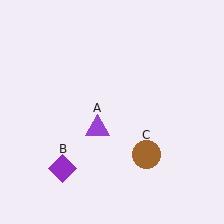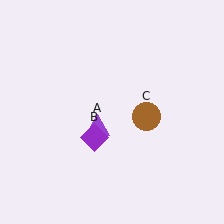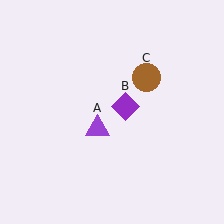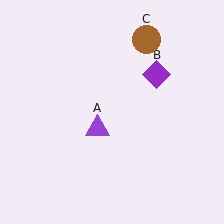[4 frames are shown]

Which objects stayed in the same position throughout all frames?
Purple triangle (object A) remained stationary.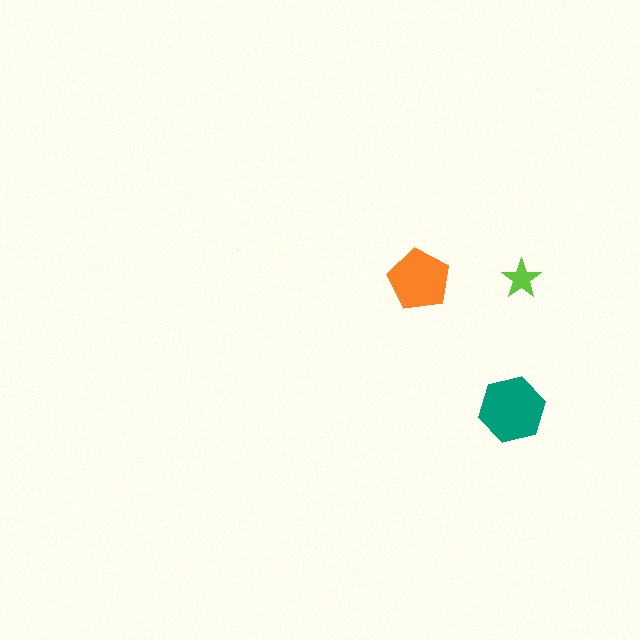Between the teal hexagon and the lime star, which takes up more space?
The teal hexagon.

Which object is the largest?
The teal hexagon.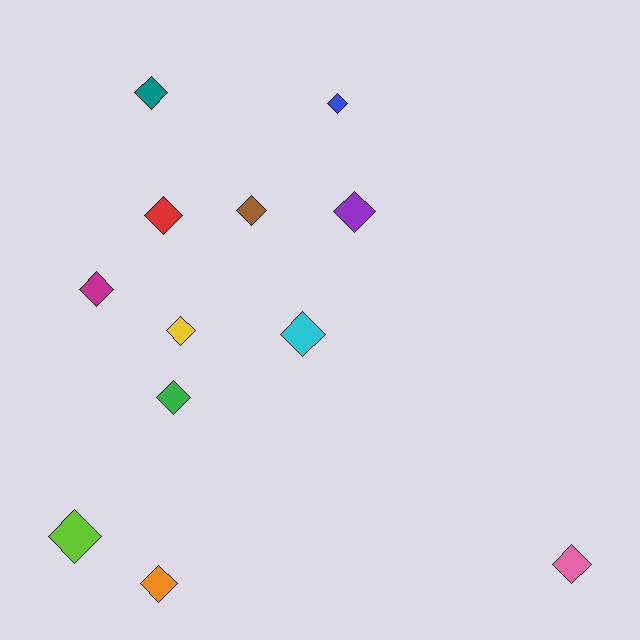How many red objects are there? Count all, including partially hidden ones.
There is 1 red object.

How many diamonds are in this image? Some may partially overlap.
There are 12 diamonds.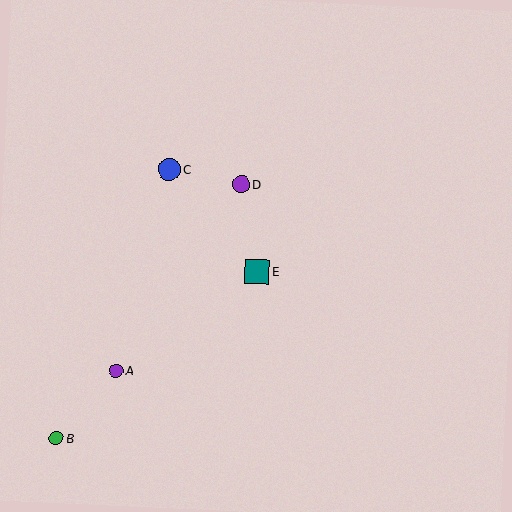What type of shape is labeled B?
Shape B is a green circle.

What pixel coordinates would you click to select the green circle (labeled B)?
Click at (56, 438) to select the green circle B.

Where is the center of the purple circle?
The center of the purple circle is at (116, 371).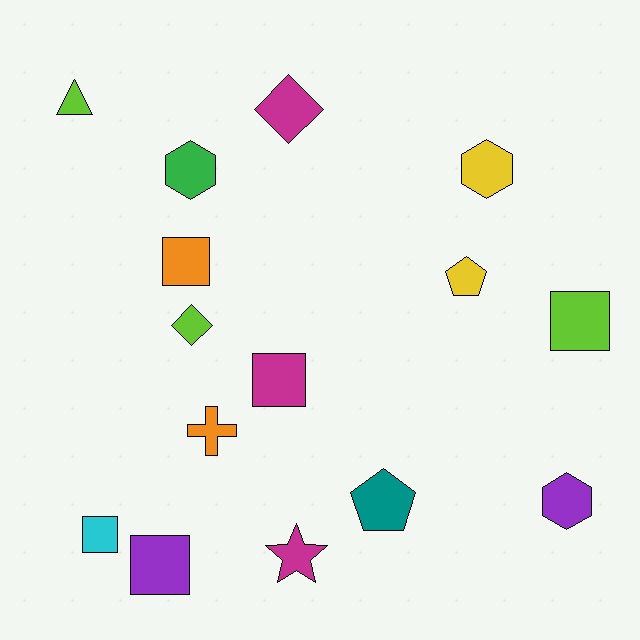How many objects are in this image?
There are 15 objects.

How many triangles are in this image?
There is 1 triangle.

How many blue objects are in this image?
There are no blue objects.